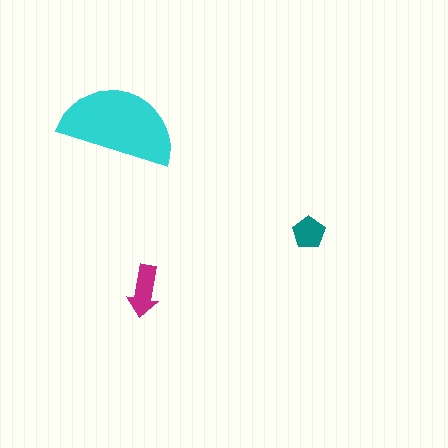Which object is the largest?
The cyan semicircle.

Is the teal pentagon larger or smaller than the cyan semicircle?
Smaller.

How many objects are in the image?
There are 3 objects in the image.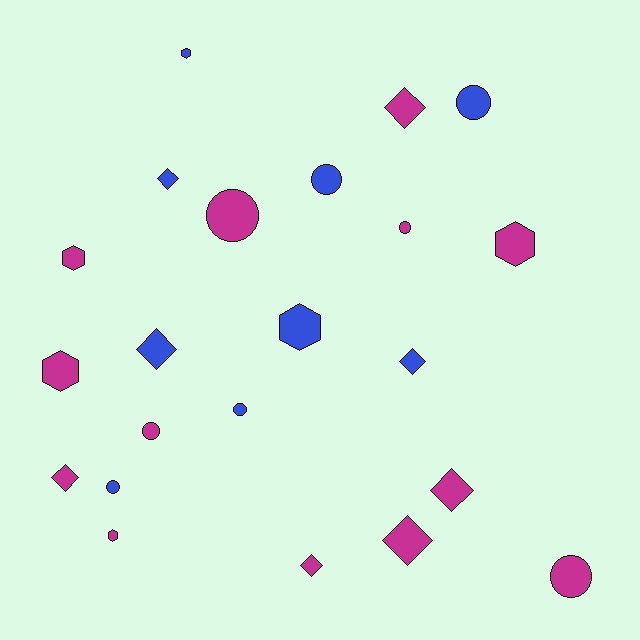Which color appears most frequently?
Magenta, with 13 objects.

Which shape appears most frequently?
Diamond, with 8 objects.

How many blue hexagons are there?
There are 2 blue hexagons.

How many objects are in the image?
There are 22 objects.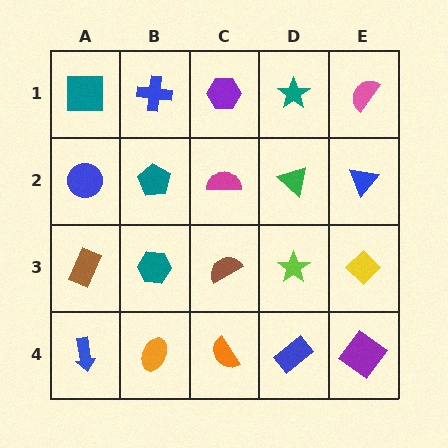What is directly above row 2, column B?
A blue cross.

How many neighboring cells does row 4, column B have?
3.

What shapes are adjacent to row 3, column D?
A green triangle (row 2, column D), a blue rectangle (row 4, column D), a brown semicircle (row 3, column C), a yellow diamond (row 3, column E).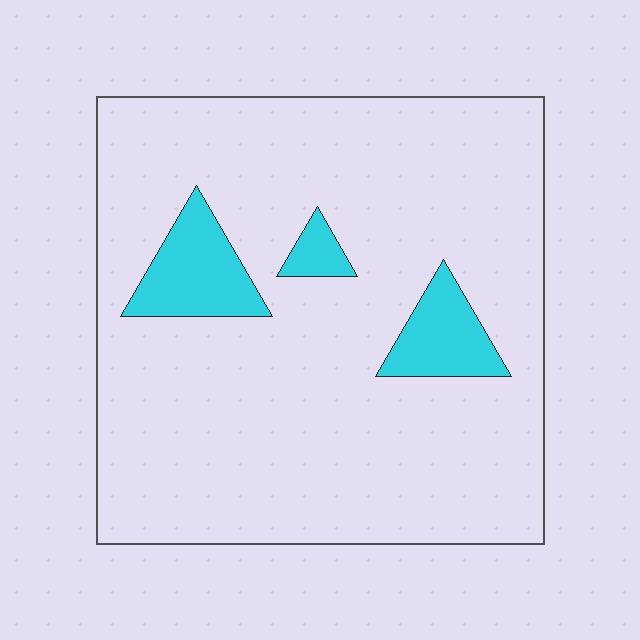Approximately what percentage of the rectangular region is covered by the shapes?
Approximately 10%.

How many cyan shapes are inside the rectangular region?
3.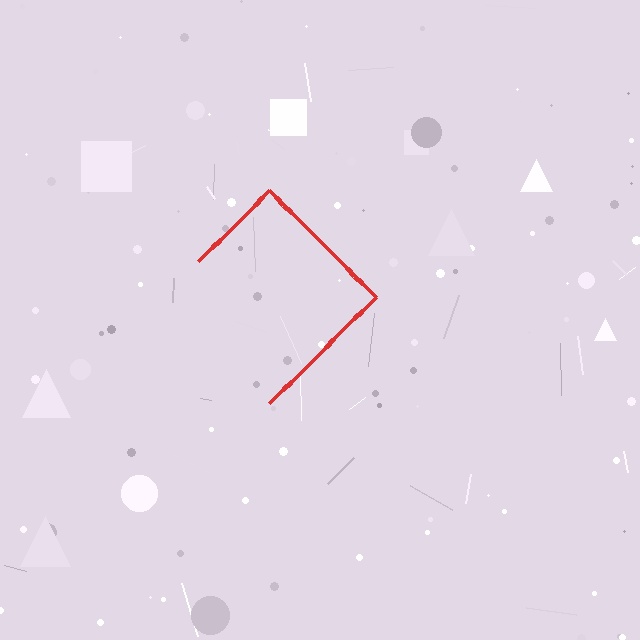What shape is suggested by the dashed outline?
The dashed outline suggests a diamond.